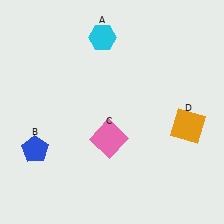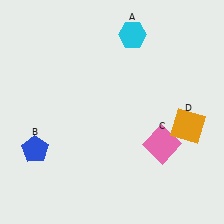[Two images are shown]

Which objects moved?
The objects that moved are: the cyan hexagon (A), the pink square (C).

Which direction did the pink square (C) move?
The pink square (C) moved right.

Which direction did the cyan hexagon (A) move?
The cyan hexagon (A) moved right.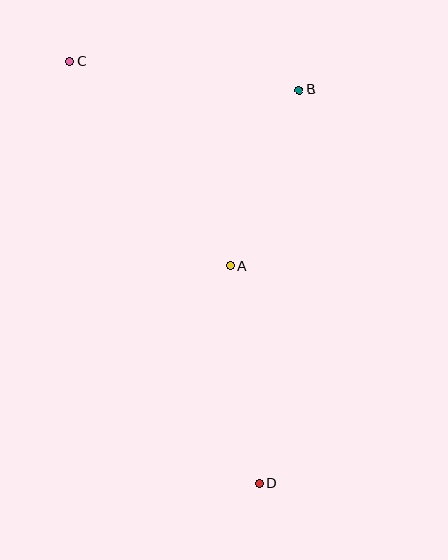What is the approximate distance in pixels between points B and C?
The distance between B and C is approximately 232 pixels.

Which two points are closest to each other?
Points A and B are closest to each other.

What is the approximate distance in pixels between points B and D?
The distance between B and D is approximately 396 pixels.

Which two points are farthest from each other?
Points C and D are farthest from each other.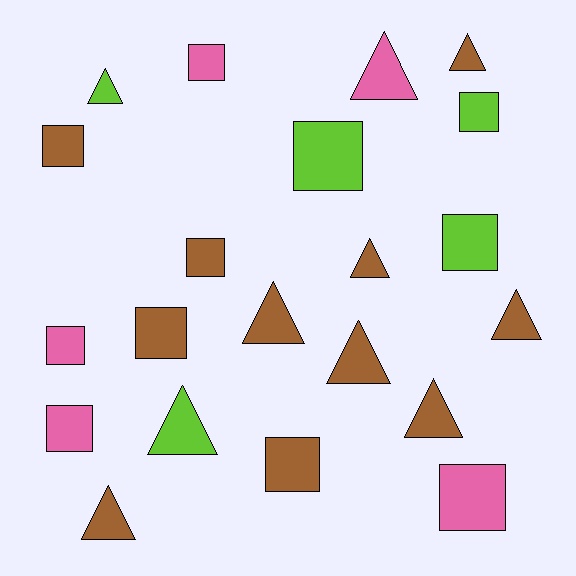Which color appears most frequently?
Brown, with 11 objects.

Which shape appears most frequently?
Square, with 11 objects.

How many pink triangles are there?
There is 1 pink triangle.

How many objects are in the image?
There are 21 objects.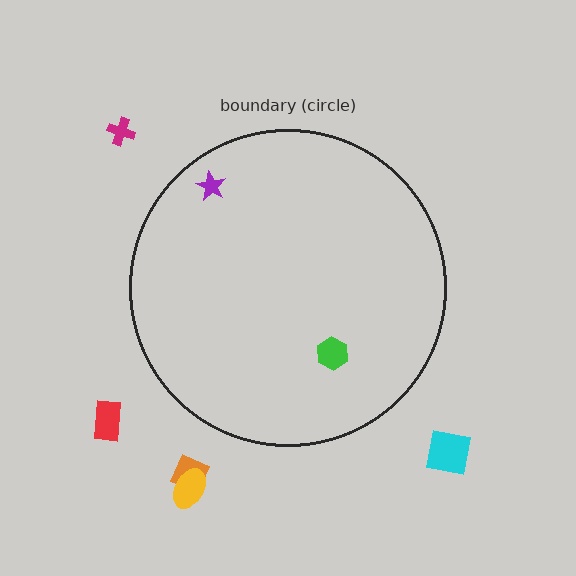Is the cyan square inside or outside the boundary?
Outside.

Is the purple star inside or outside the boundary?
Inside.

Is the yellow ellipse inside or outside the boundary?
Outside.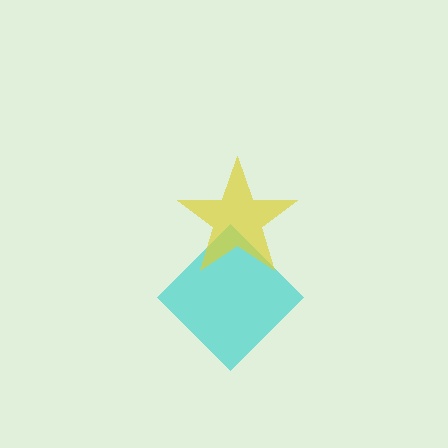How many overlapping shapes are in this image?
There are 2 overlapping shapes in the image.